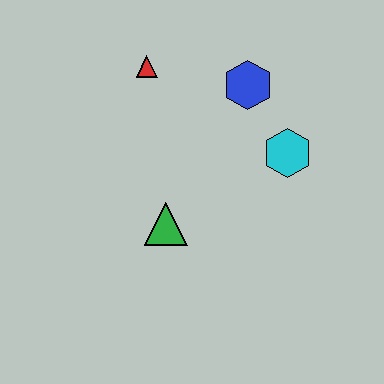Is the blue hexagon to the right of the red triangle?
Yes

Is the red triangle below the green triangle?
No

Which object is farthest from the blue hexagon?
The green triangle is farthest from the blue hexagon.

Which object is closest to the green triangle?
The cyan hexagon is closest to the green triangle.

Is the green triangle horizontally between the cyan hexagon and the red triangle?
Yes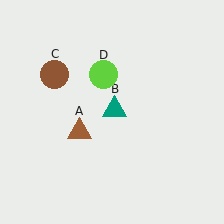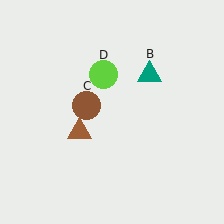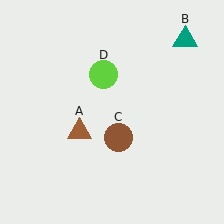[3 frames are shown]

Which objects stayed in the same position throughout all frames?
Brown triangle (object A) and lime circle (object D) remained stationary.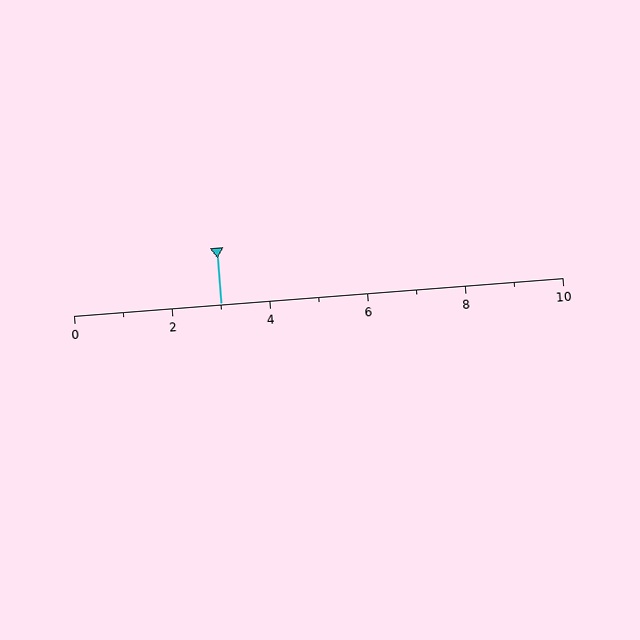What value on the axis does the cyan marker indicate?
The marker indicates approximately 3.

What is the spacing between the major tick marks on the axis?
The major ticks are spaced 2 apart.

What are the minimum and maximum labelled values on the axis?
The axis runs from 0 to 10.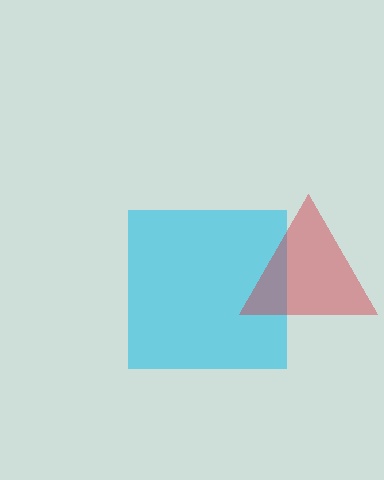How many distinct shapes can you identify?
There are 2 distinct shapes: a cyan square, a red triangle.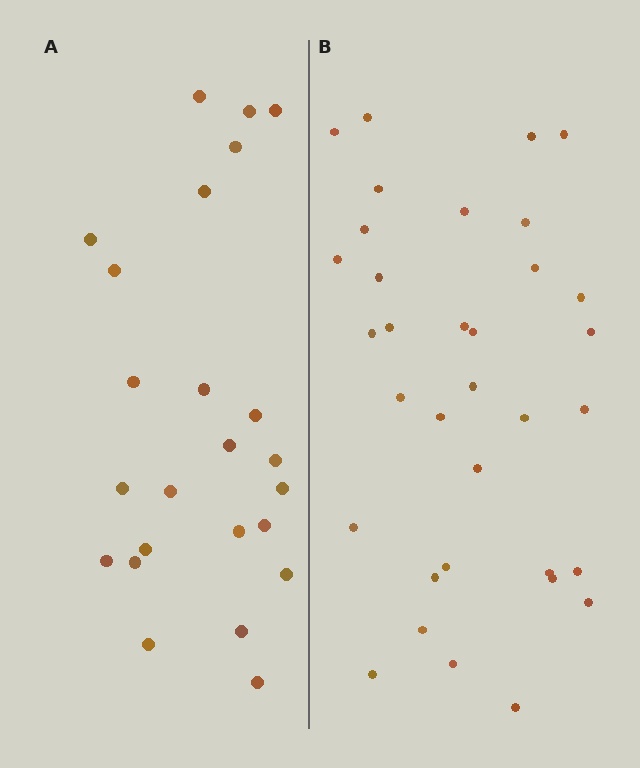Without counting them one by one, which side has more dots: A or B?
Region B (the right region) has more dots.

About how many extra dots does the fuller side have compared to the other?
Region B has roughly 10 or so more dots than region A.